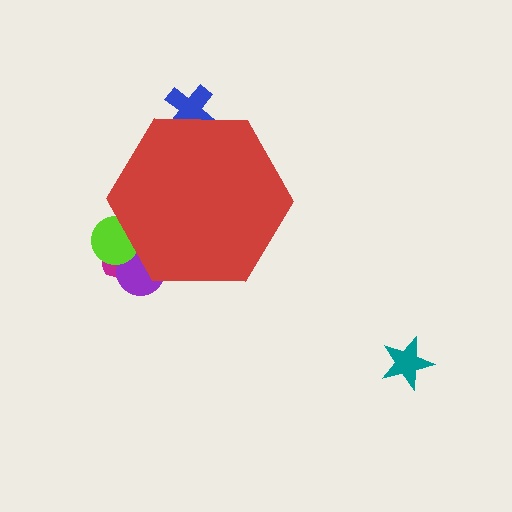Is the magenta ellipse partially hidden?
Yes, the magenta ellipse is partially hidden behind the red hexagon.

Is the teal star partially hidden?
No, the teal star is fully visible.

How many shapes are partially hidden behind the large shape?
4 shapes are partially hidden.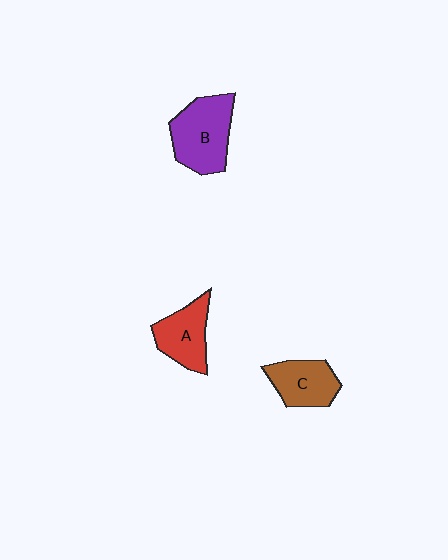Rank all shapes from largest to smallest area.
From largest to smallest: B (purple), A (red), C (brown).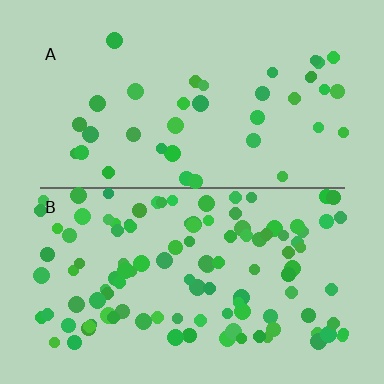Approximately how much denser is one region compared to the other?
Approximately 3.0× — region B over region A.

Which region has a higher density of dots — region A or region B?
B (the bottom).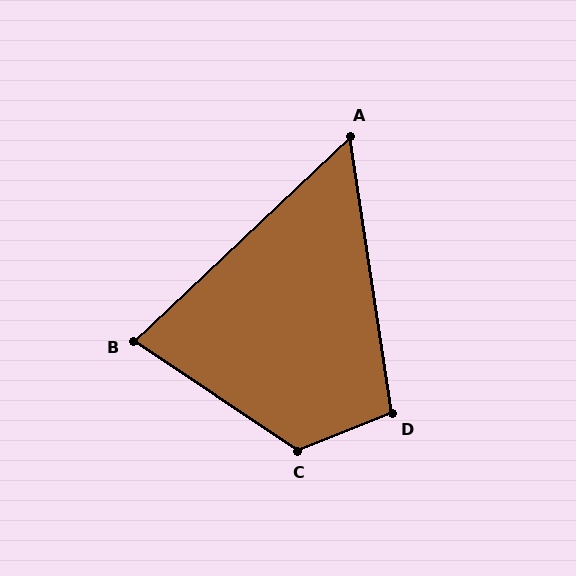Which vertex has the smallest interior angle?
A, at approximately 55 degrees.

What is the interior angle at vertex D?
Approximately 103 degrees (obtuse).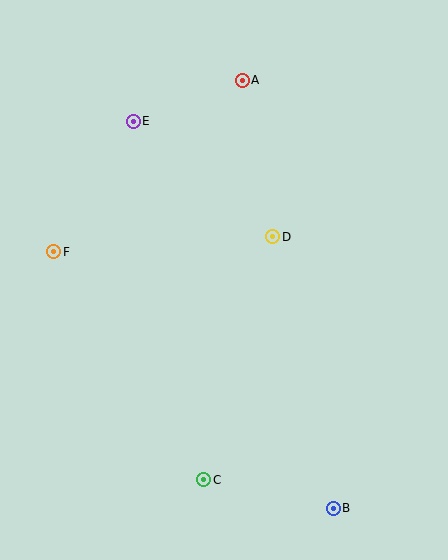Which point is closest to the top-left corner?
Point E is closest to the top-left corner.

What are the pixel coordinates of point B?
Point B is at (333, 508).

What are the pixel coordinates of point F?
Point F is at (54, 252).